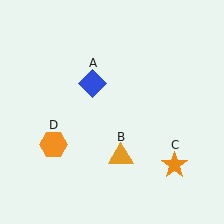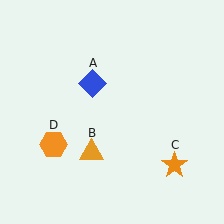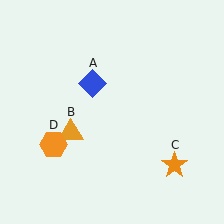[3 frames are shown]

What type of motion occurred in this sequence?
The orange triangle (object B) rotated clockwise around the center of the scene.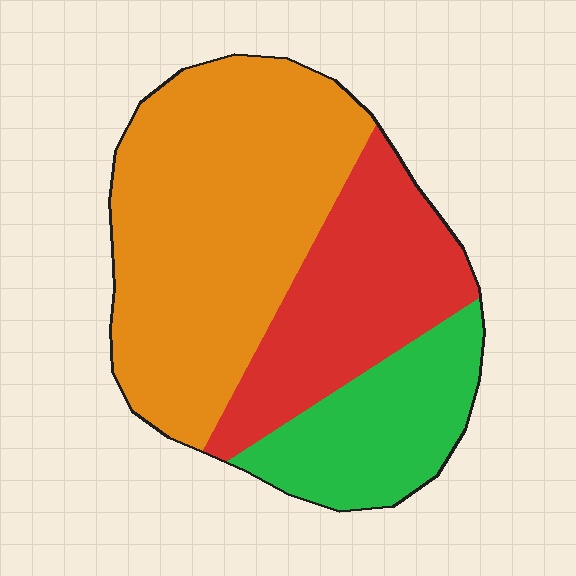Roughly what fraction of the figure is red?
Red covers about 30% of the figure.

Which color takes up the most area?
Orange, at roughly 50%.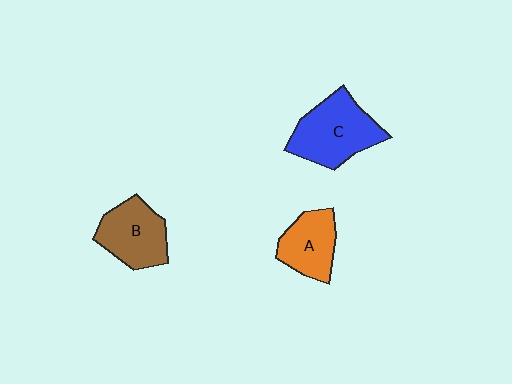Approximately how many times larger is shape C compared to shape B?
Approximately 1.2 times.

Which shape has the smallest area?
Shape A (orange).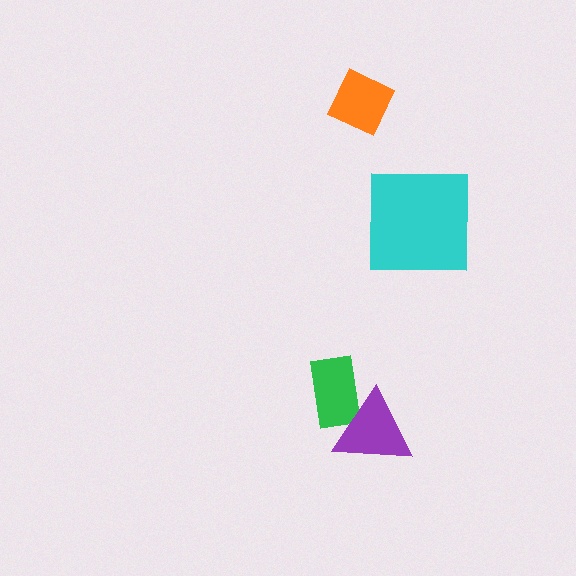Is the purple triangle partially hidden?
No, no other shape covers it.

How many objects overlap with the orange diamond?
0 objects overlap with the orange diamond.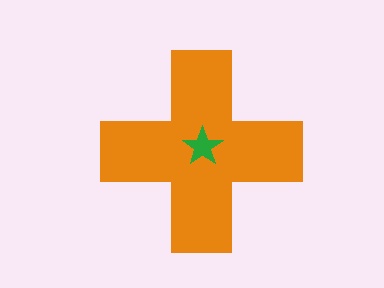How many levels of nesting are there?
2.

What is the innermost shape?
The green star.